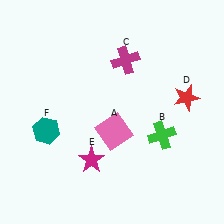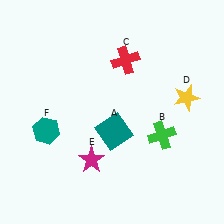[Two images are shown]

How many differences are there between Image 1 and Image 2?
There are 3 differences between the two images.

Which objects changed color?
A changed from pink to teal. C changed from magenta to red. D changed from red to yellow.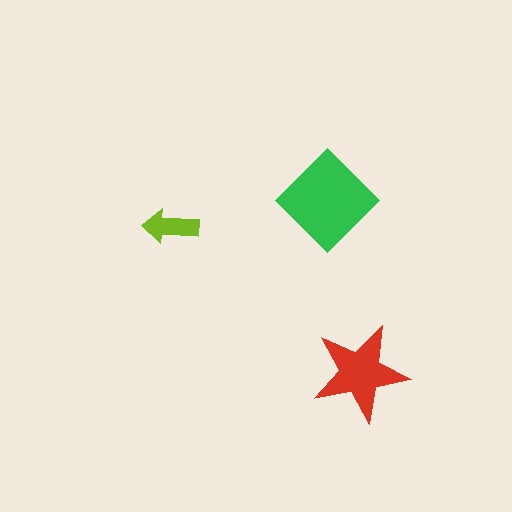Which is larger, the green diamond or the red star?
The green diamond.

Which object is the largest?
The green diamond.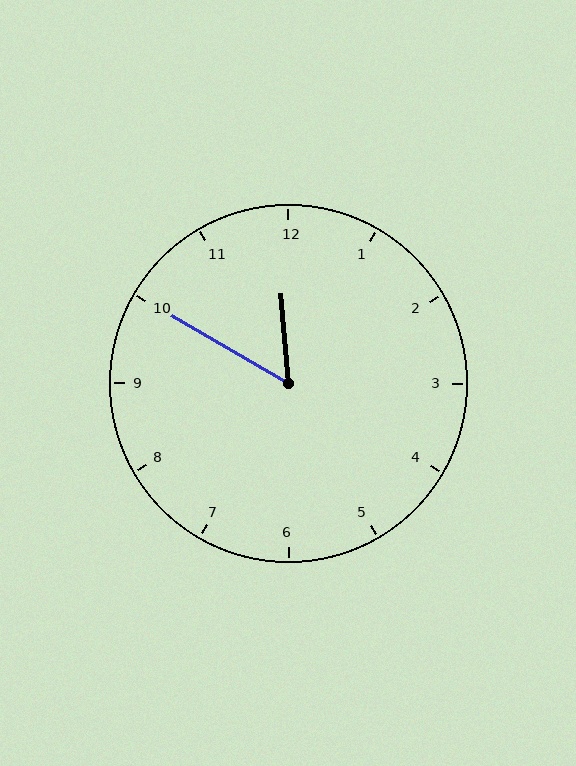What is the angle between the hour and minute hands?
Approximately 55 degrees.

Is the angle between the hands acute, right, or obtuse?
It is acute.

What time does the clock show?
11:50.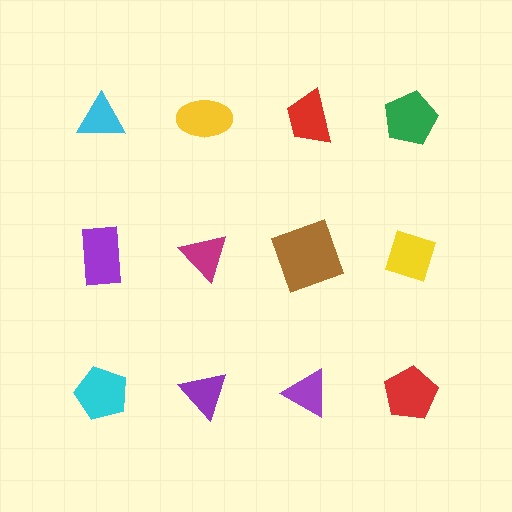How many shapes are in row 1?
4 shapes.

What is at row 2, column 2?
A magenta triangle.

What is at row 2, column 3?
A brown square.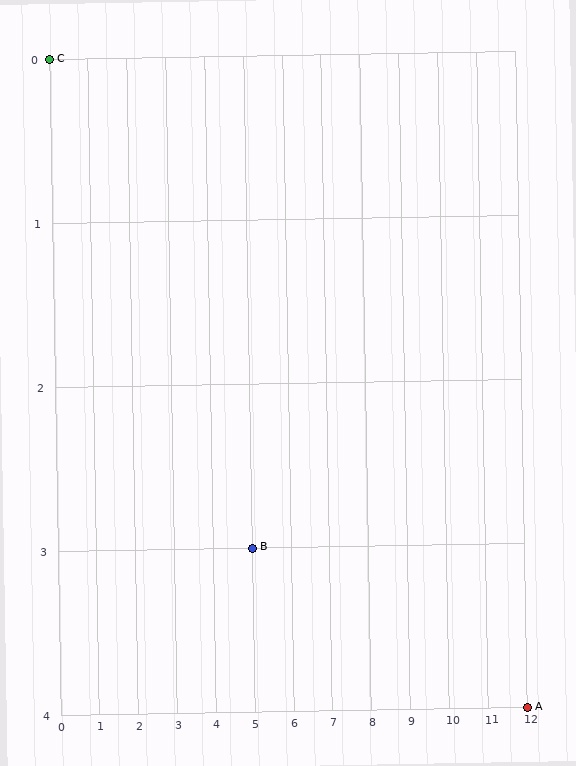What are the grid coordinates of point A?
Point A is at grid coordinates (12, 4).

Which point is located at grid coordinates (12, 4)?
Point A is at (12, 4).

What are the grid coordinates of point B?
Point B is at grid coordinates (5, 3).